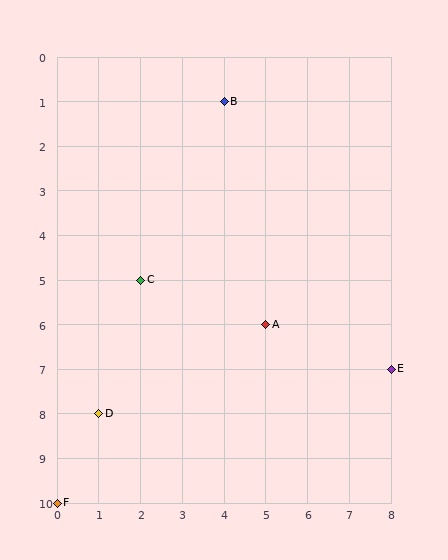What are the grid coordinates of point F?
Point F is at grid coordinates (0, 10).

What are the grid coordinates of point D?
Point D is at grid coordinates (1, 8).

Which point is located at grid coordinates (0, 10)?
Point F is at (0, 10).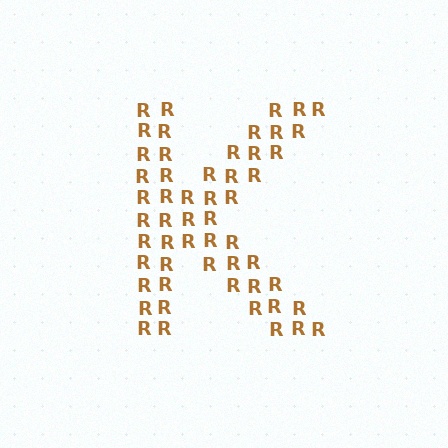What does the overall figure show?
The overall figure shows the letter K.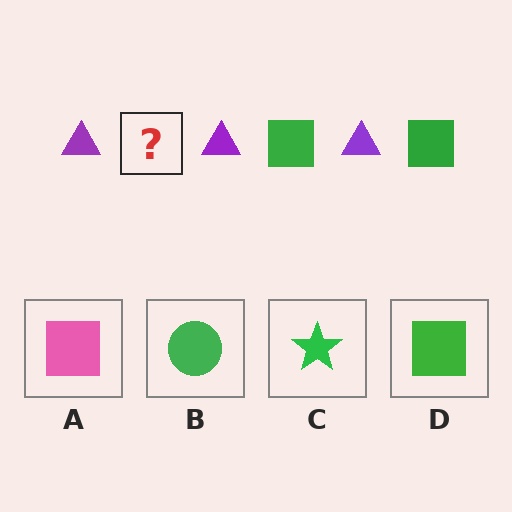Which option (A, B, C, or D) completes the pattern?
D.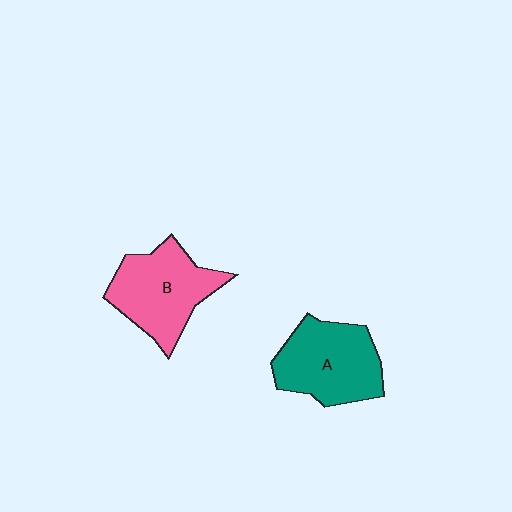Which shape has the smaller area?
Shape A (teal).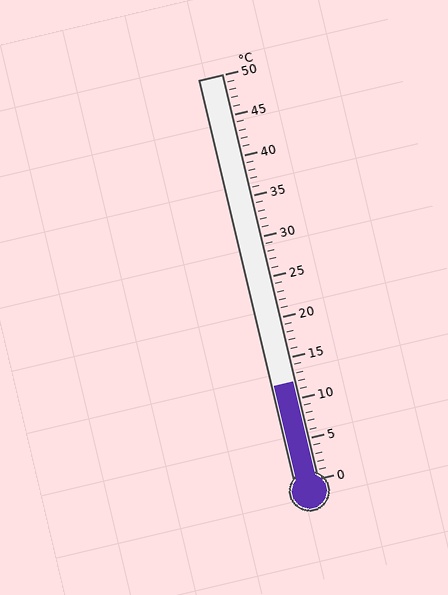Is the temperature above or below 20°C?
The temperature is below 20°C.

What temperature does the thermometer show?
The thermometer shows approximately 12°C.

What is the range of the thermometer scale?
The thermometer scale ranges from 0°C to 50°C.